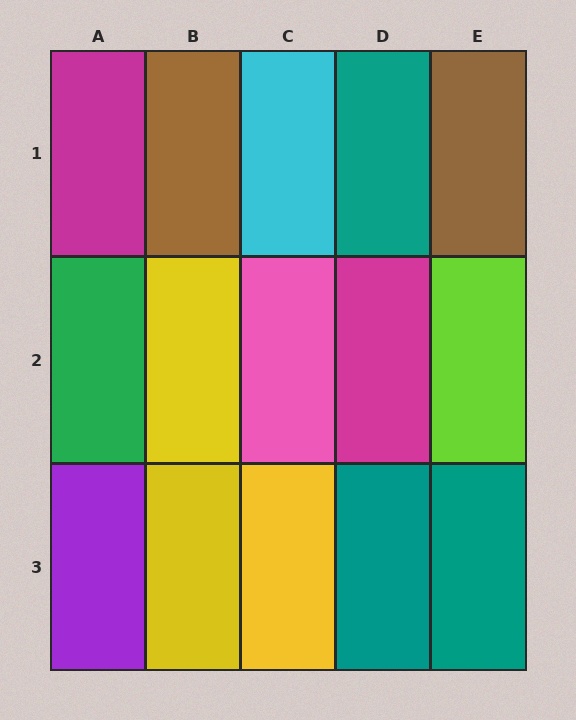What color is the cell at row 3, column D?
Teal.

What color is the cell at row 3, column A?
Purple.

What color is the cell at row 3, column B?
Yellow.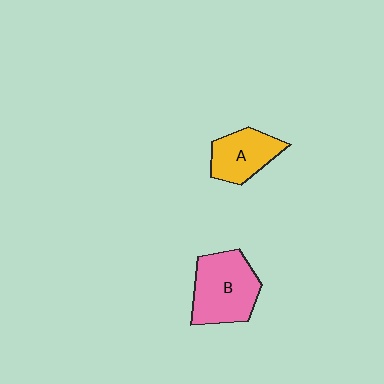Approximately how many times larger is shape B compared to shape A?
Approximately 1.4 times.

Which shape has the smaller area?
Shape A (yellow).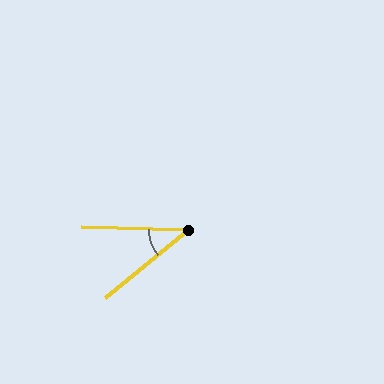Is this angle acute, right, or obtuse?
It is acute.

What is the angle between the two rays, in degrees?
Approximately 41 degrees.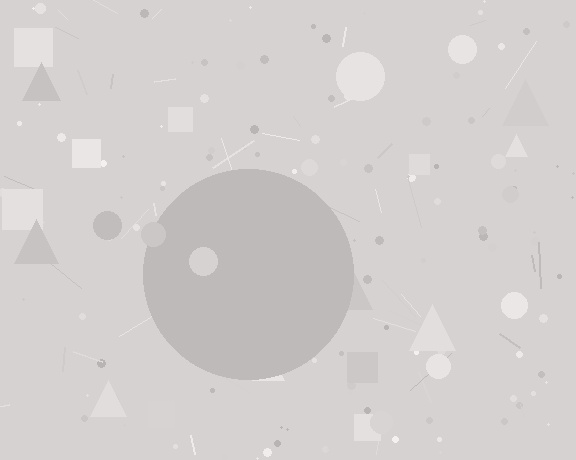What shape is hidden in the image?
A circle is hidden in the image.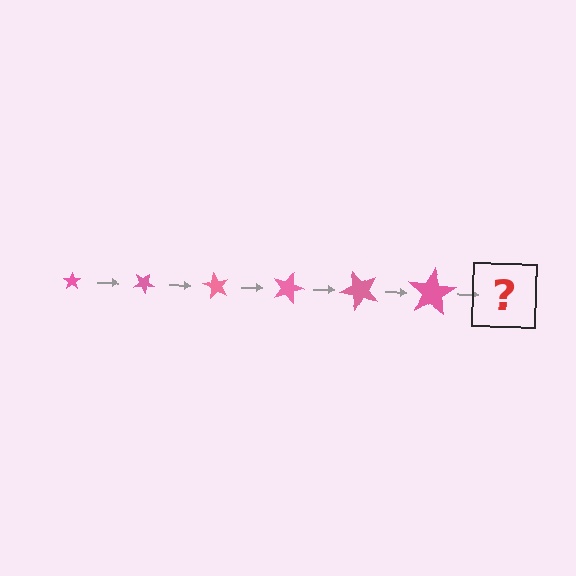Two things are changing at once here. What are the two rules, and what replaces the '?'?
The two rules are that the star grows larger each step and it rotates 30 degrees each step. The '?' should be a star, larger than the previous one and rotated 180 degrees from the start.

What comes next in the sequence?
The next element should be a star, larger than the previous one and rotated 180 degrees from the start.